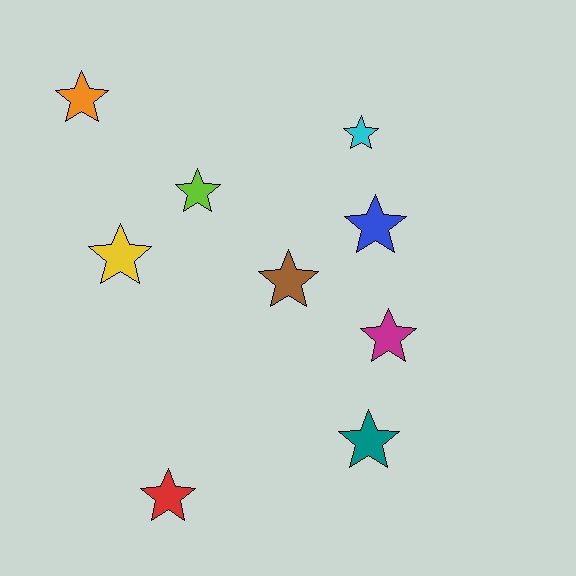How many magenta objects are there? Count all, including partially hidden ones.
There is 1 magenta object.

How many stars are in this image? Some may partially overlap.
There are 9 stars.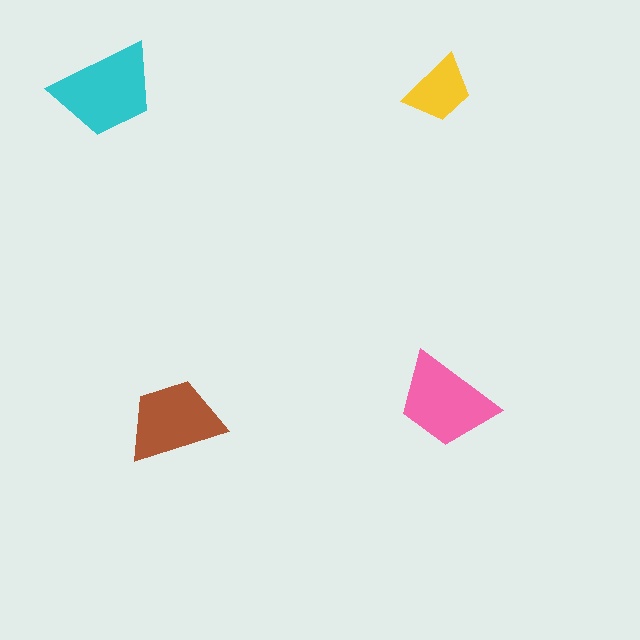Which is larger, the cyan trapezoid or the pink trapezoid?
The cyan one.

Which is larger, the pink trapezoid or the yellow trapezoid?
The pink one.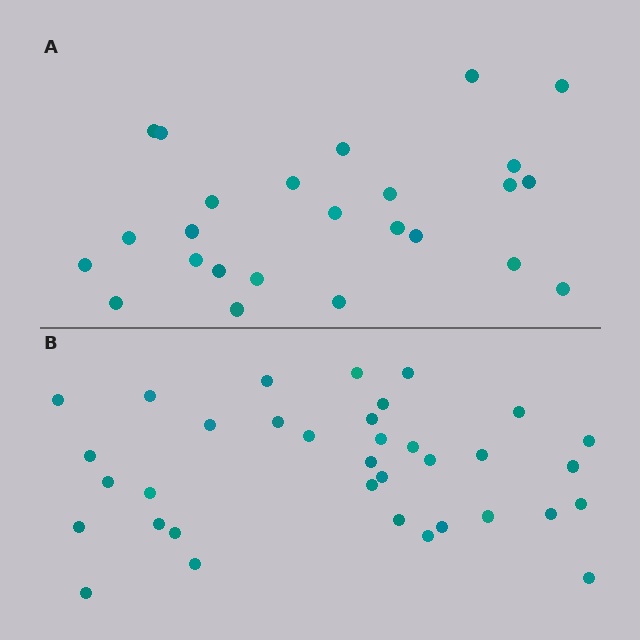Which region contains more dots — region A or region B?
Region B (the bottom region) has more dots.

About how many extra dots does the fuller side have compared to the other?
Region B has roughly 10 or so more dots than region A.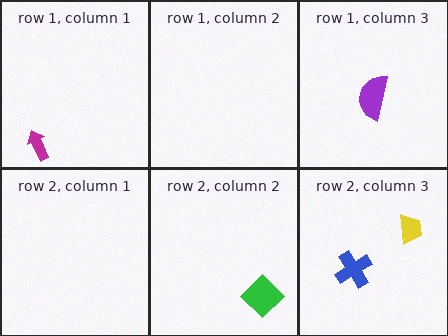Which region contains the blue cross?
The row 2, column 3 region.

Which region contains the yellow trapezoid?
The row 2, column 3 region.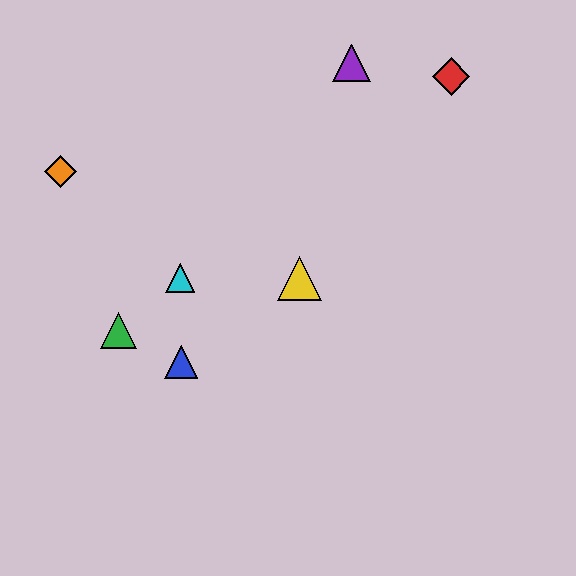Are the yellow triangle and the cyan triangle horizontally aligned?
Yes, both are at y≈278.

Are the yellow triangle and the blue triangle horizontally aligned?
No, the yellow triangle is at y≈278 and the blue triangle is at y≈362.